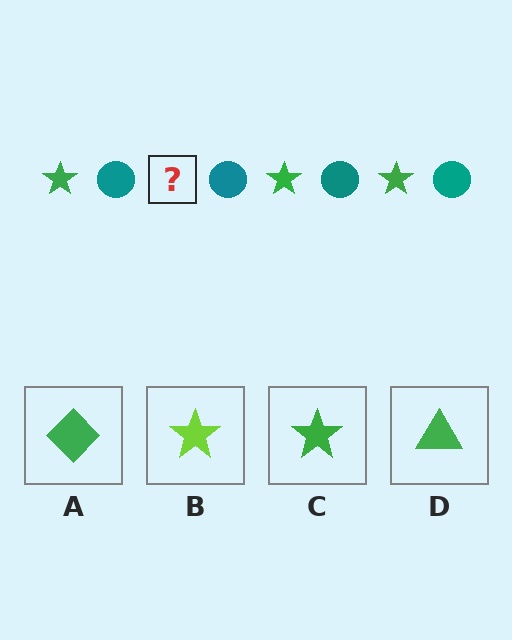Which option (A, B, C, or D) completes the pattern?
C.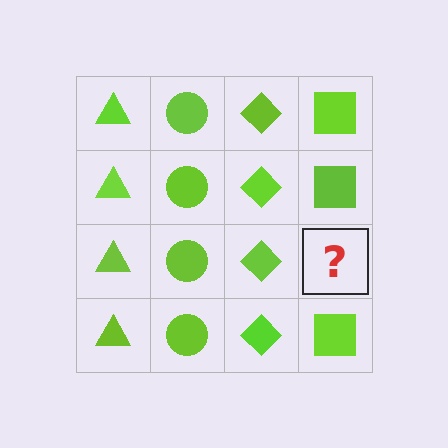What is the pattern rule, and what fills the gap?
The rule is that each column has a consistent shape. The gap should be filled with a lime square.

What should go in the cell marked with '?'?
The missing cell should contain a lime square.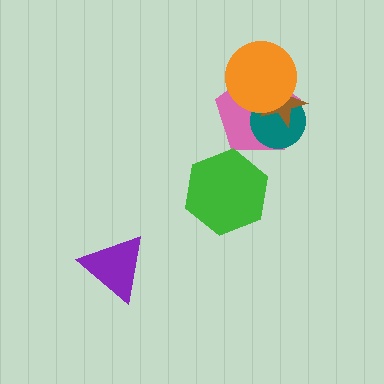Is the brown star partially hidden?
Yes, it is partially covered by another shape.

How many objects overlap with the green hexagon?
0 objects overlap with the green hexagon.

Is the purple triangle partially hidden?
No, no other shape covers it.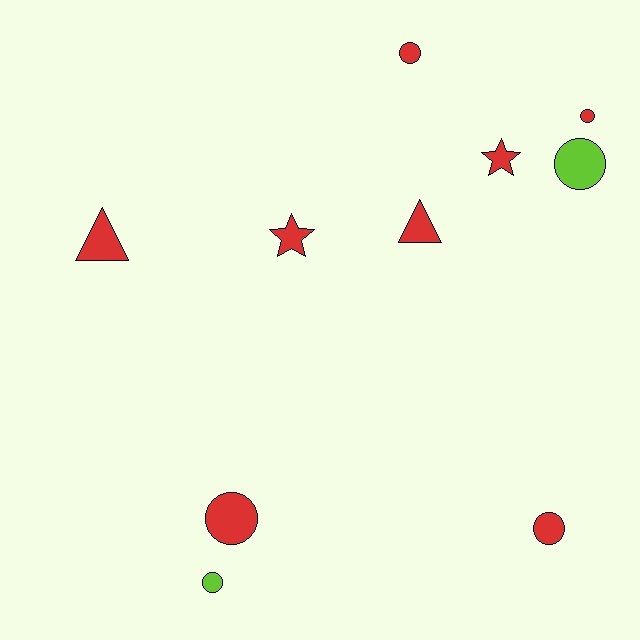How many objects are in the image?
There are 10 objects.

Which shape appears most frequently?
Circle, with 6 objects.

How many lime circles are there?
There are 2 lime circles.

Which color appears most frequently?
Red, with 8 objects.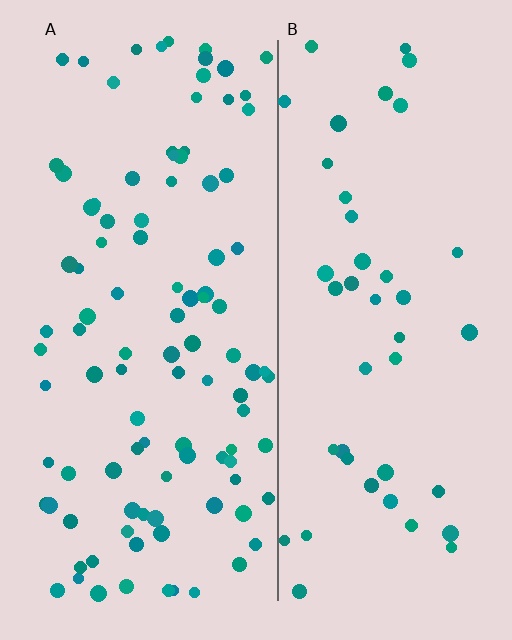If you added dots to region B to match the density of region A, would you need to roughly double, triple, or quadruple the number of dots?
Approximately double.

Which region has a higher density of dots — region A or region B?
A (the left).